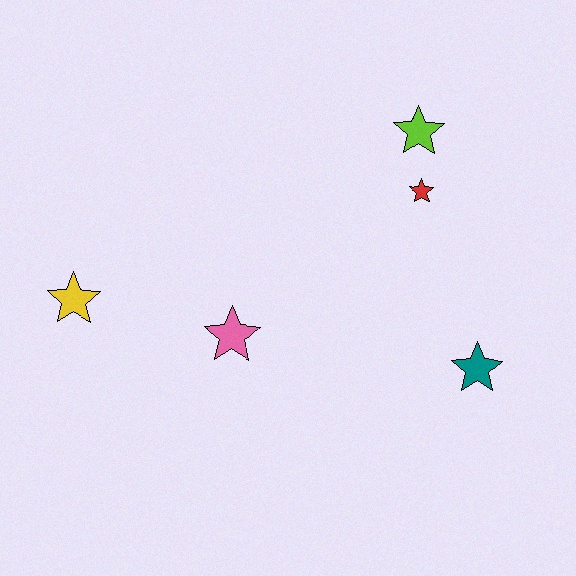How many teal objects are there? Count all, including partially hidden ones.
There is 1 teal object.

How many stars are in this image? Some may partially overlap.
There are 5 stars.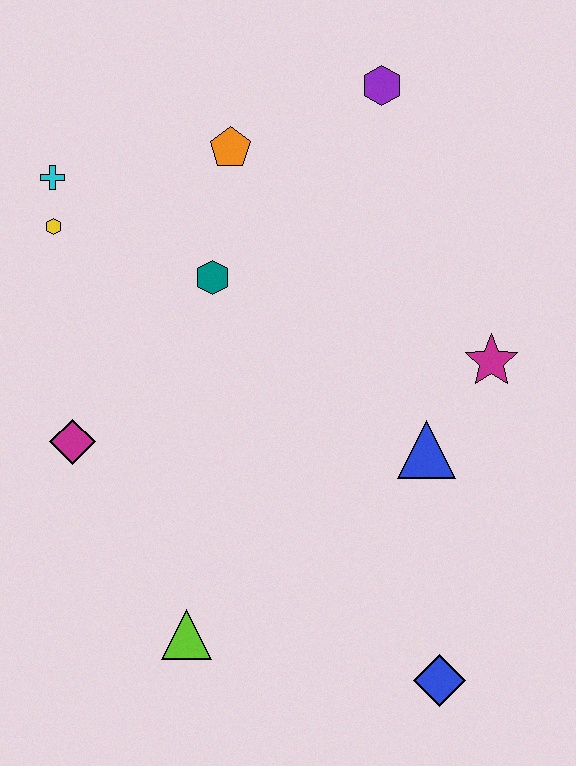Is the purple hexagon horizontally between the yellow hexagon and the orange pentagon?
No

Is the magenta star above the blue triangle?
Yes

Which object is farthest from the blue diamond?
The cyan cross is farthest from the blue diamond.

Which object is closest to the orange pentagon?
The teal hexagon is closest to the orange pentagon.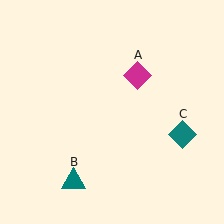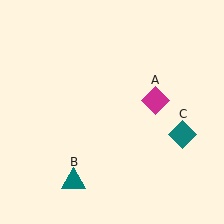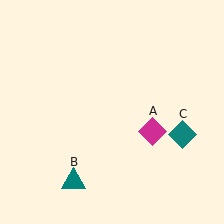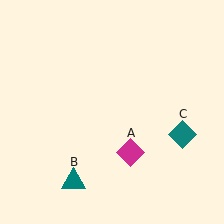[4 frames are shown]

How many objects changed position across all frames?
1 object changed position: magenta diamond (object A).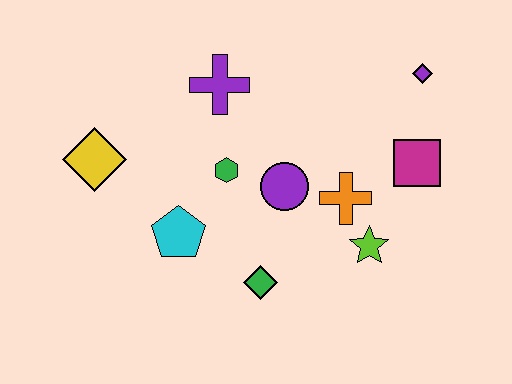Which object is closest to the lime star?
The orange cross is closest to the lime star.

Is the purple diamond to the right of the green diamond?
Yes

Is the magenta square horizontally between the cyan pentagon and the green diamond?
No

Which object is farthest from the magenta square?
The yellow diamond is farthest from the magenta square.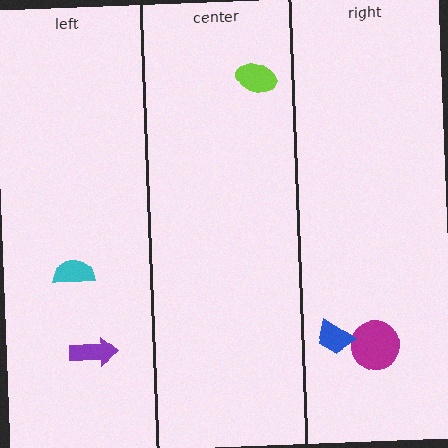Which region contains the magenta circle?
The right region.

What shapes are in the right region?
The magenta circle, the blue trapezoid.